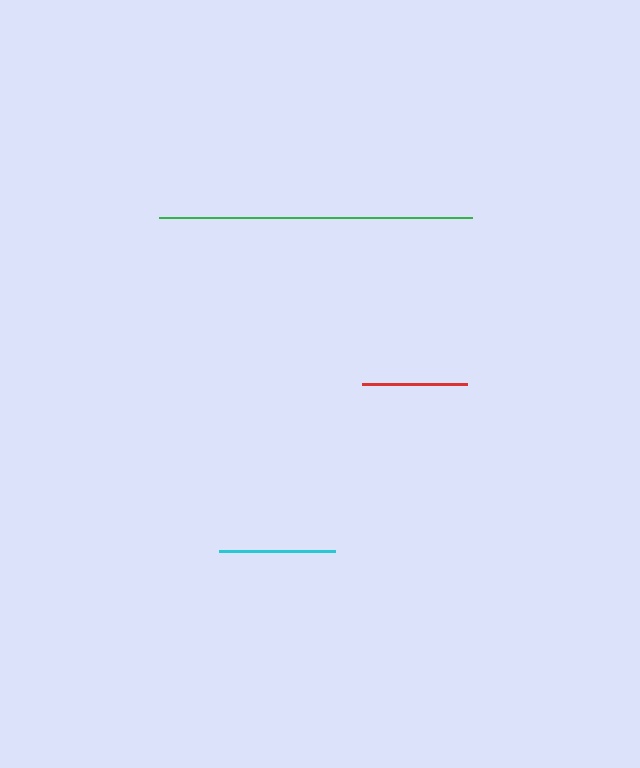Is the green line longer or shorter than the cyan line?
The green line is longer than the cyan line.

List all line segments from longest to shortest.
From longest to shortest: green, cyan, red.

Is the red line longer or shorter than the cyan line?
The cyan line is longer than the red line.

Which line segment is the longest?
The green line is the longest at approximately 312 pixels.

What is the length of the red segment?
The red segment is approximately 105 pixels long.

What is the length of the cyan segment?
The cyan segment is approximately 116 pixels long.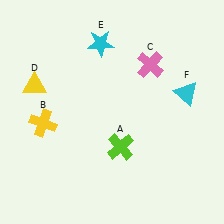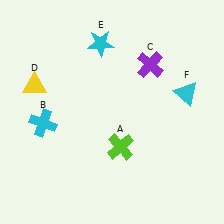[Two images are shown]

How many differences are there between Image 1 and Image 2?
There are 2 differences between the two images.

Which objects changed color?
B changed from yellow to cyan. C changed from pink to purple.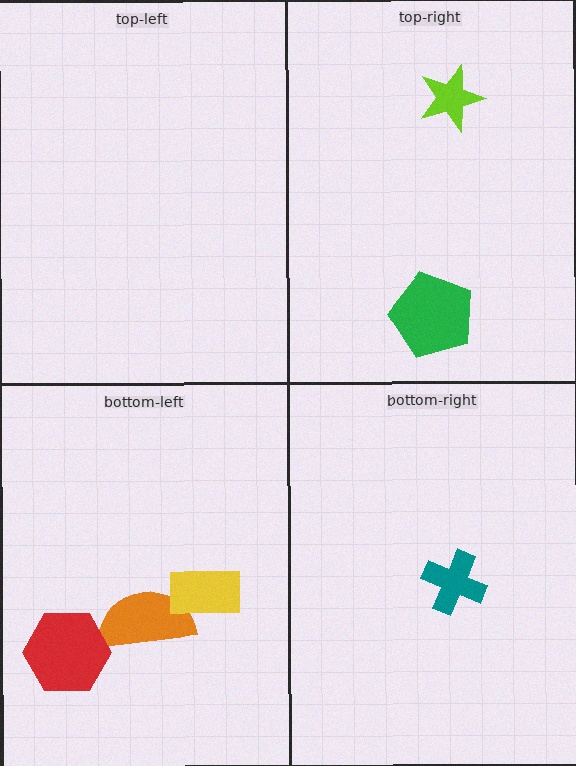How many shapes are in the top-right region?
2.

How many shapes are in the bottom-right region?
1.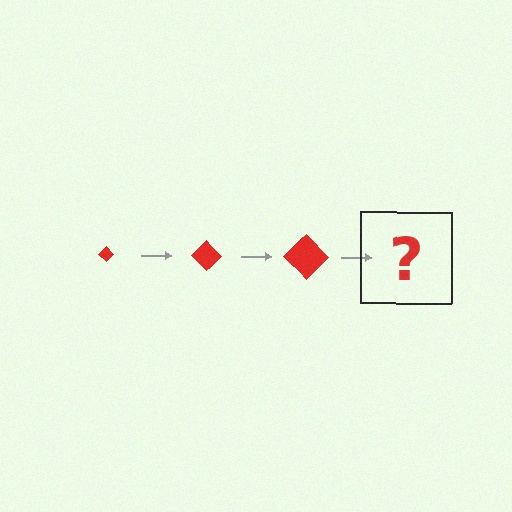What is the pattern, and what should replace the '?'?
The pattern is that the diamond gets progressively larger each step. The '?' should be a red diamond, larger than the previous one.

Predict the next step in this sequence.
The next step is a red diamond, larger than the previous one.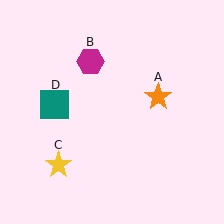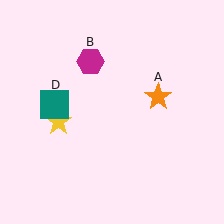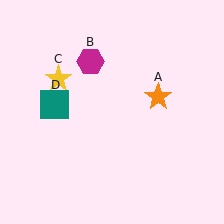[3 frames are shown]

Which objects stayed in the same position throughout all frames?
Orange star (object A) and magenta hexagon (object B) and teal square (object D) remained stationary.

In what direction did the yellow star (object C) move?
The yellow star (object C) moved up.